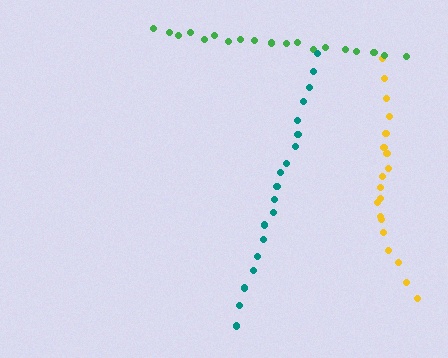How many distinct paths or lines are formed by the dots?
There are 3 distinct paths.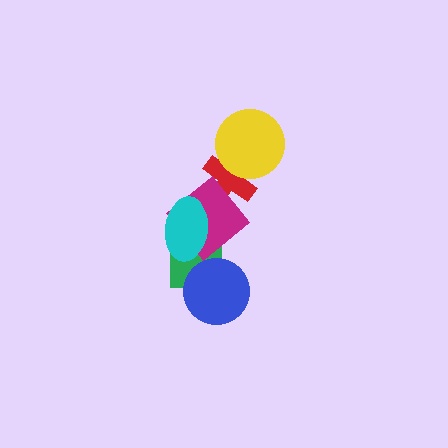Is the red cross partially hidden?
Yes, it is partially covered by another shape.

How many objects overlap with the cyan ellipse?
2 objects overlap with the cyan ellipse.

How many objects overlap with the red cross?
2 objects overlap with the red cross.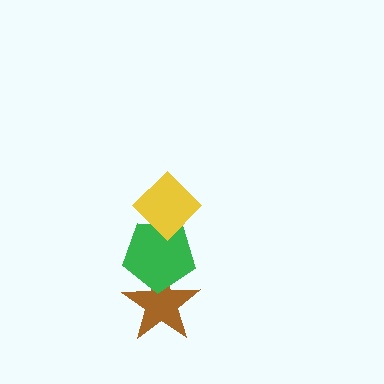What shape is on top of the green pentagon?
The yellow diamond is on top of the green pentagon.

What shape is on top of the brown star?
The green pentagon is on top of the brown star.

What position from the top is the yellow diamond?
The yellow diamond is 1st from the top.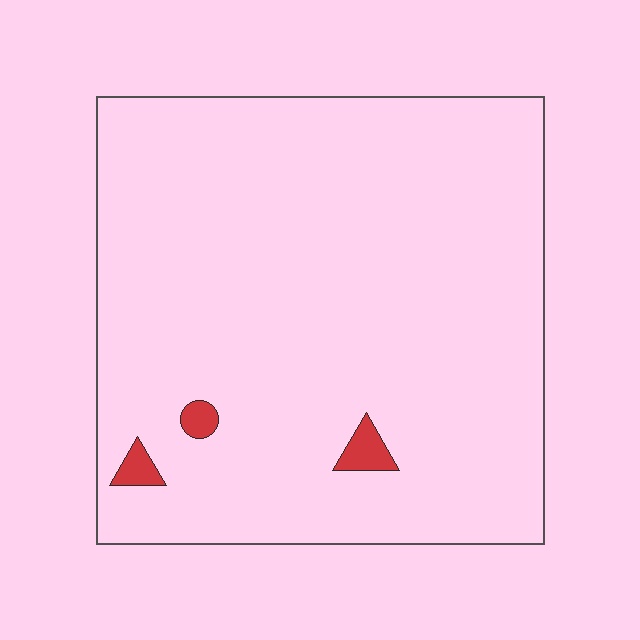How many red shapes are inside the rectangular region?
3.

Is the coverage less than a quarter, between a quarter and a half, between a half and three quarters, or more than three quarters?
Less than a quarter.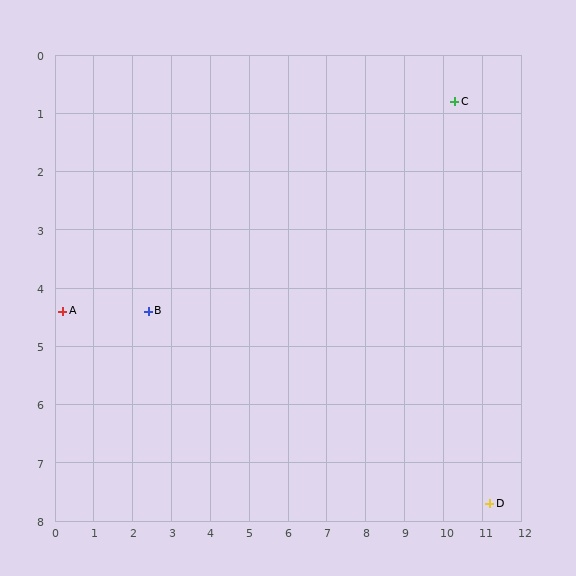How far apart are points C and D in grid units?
Points C and D are about 7.0 grid units apart.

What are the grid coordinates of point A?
Point A is at approximately (0.2, 4.4).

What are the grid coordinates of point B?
Point B is at approximately (2.4, 4.4).